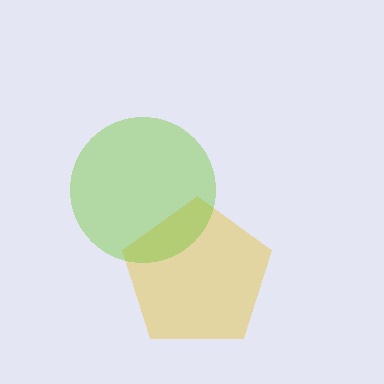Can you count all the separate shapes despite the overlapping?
Yes, there are 2 separate shapes.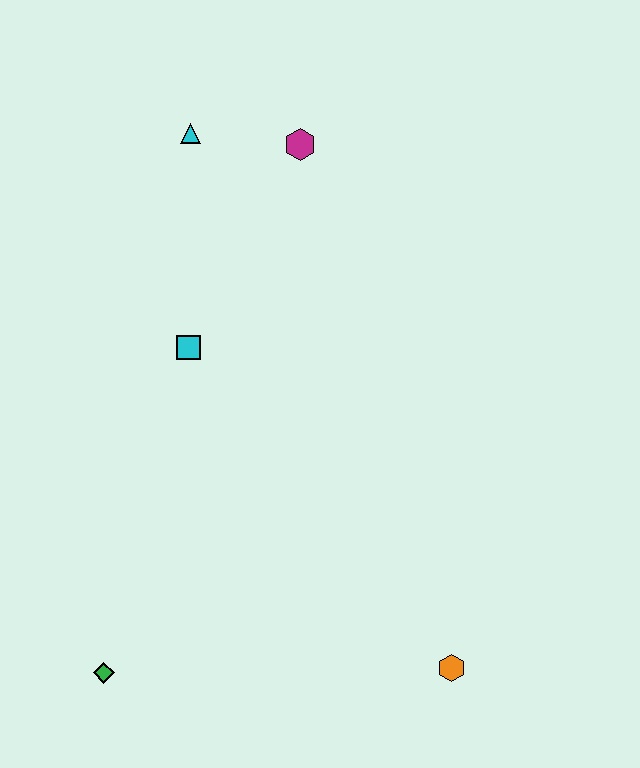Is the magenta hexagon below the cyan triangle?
Yes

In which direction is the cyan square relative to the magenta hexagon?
The cyan square is below the magenta hexagon.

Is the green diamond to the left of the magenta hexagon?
Yes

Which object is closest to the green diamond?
The cyan square is closest to the green diamond.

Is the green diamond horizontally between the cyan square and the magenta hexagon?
No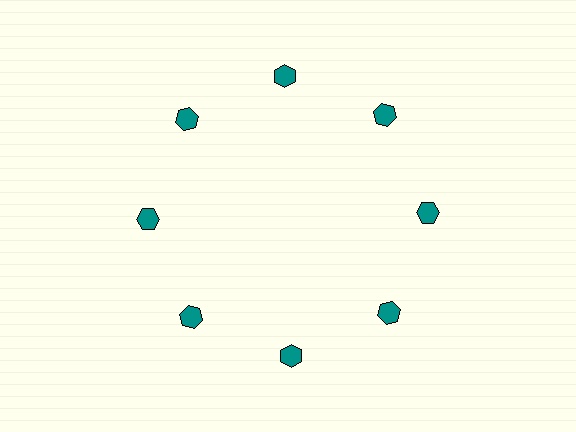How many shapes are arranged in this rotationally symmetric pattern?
There are 8 shapes, arranged in 8 groups of 1.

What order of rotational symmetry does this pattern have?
This pattern has 8-fold rotational symmetry.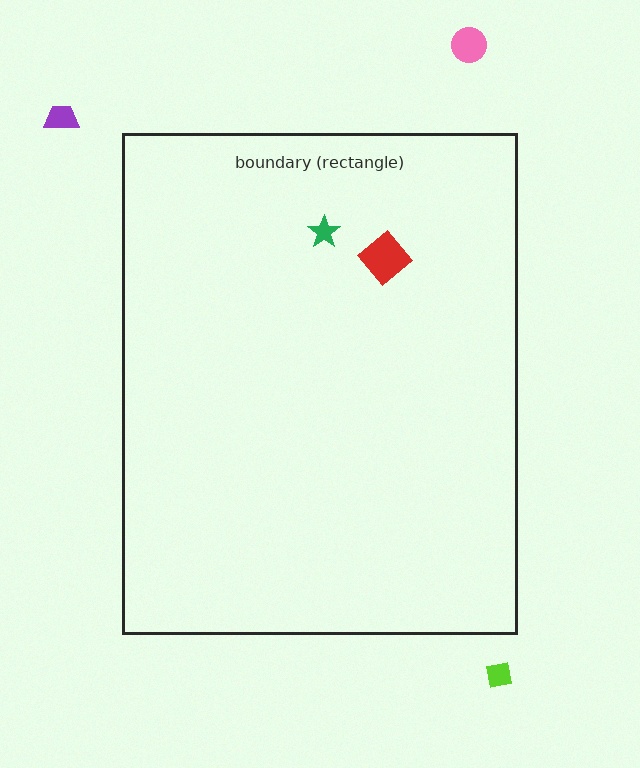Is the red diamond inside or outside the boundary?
Inside.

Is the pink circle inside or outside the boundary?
Outside.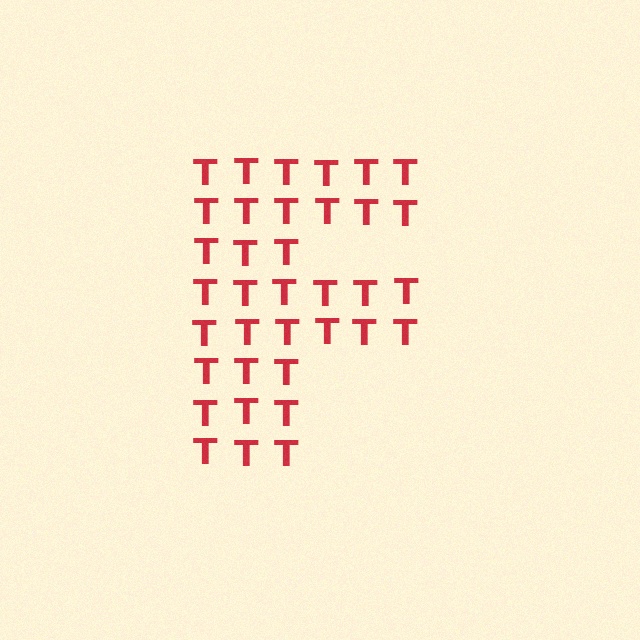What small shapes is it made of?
It is made of small letter T's.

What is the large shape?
The large shape is the letter F.